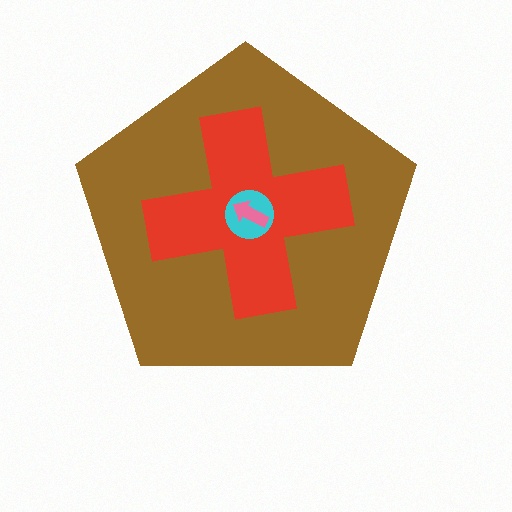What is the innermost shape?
The pink arrow.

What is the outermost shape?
The brown pentagon.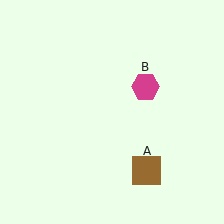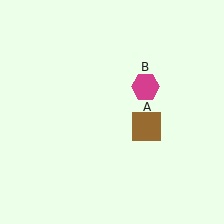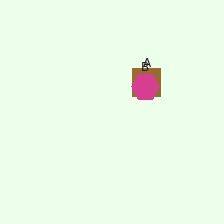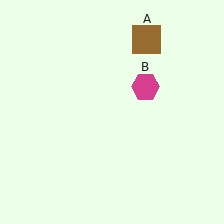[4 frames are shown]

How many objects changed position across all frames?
1 object changed position: brown square (object A).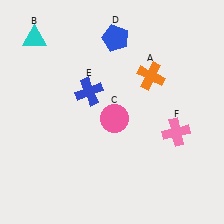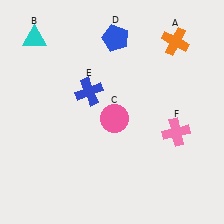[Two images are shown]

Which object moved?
The orange cross (A) moved up.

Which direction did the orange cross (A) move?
The orange cross (A) moved up.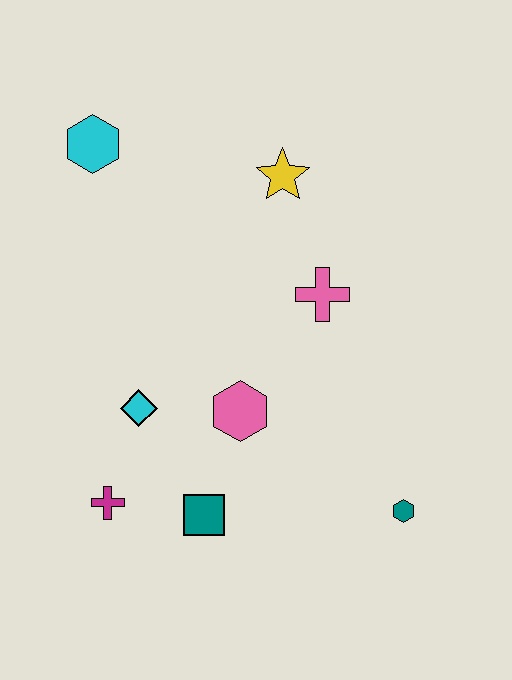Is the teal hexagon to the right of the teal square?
Yes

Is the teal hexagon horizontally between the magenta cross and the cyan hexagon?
No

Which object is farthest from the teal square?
The cyan hexagon is farthest from the teal square.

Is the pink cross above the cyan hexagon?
No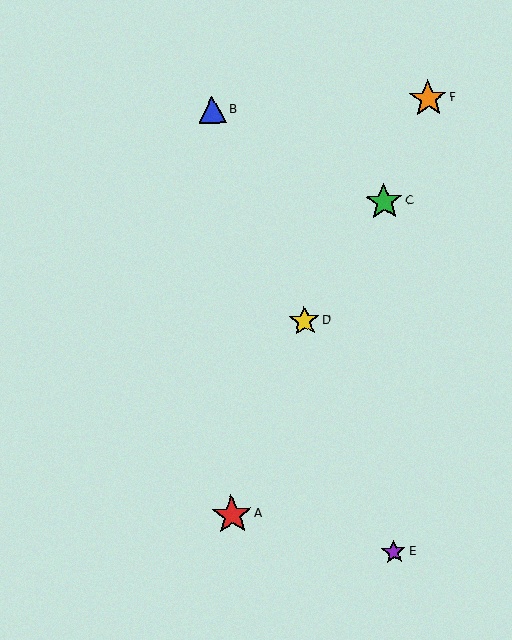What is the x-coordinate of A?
Object A is at x≈232.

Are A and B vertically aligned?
Yes, both are at x≈232.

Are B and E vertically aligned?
No, B is at x≈212 and E is at x≈394.